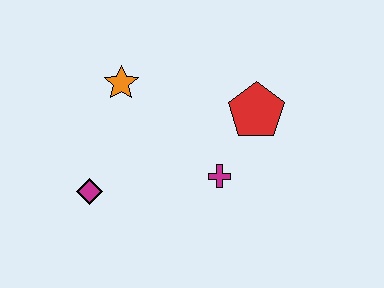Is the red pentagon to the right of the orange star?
Yes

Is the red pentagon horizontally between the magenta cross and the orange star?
No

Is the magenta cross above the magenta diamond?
Yes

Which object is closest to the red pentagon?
The magenta cross is closest to the red pentagon.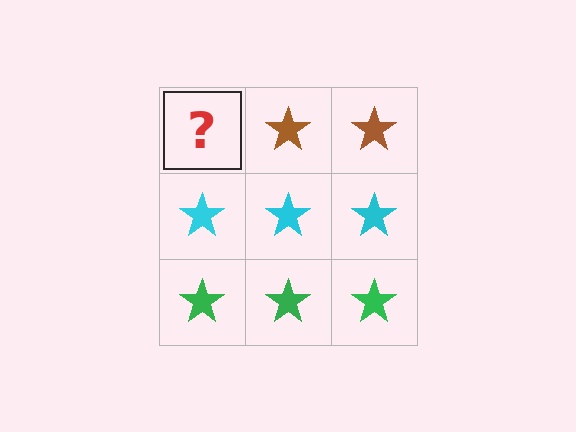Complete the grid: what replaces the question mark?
The question mark should be replaced with a brown star.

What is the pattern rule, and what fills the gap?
The rule is that each row has a consistent color. The gap should be filled with a brown star.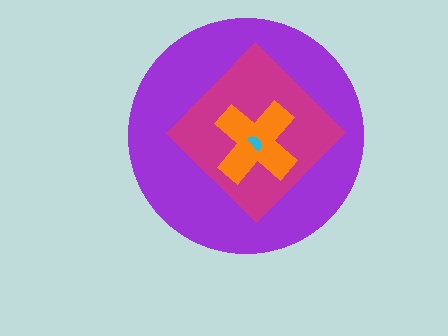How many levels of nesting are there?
4.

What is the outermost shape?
The purple circle.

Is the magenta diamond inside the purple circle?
Yes.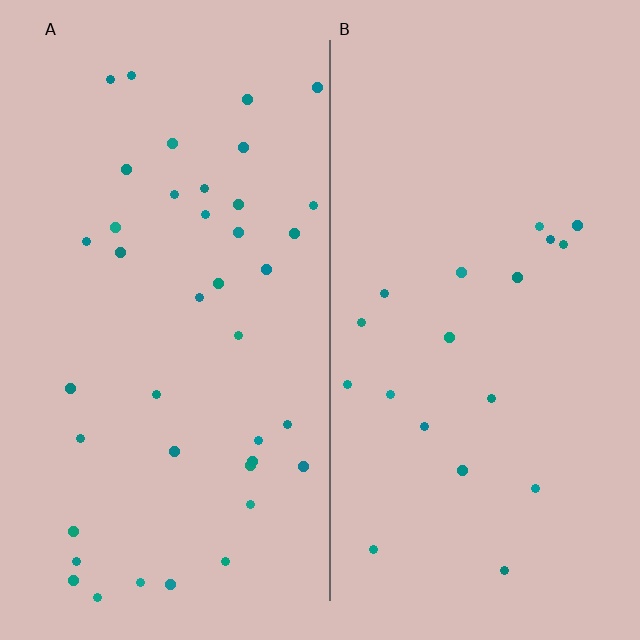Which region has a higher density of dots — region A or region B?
A (the left).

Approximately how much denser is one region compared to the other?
Approximately 2.1× — region A over region B.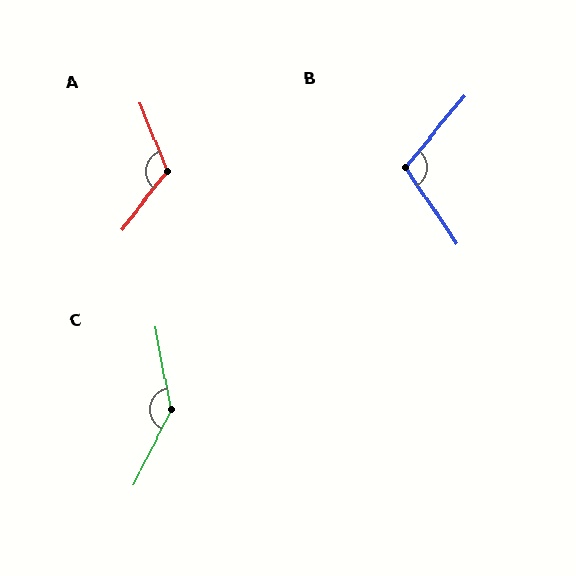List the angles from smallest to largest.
B (106°), A (120°), C (142°).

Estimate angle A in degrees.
Approximately 120 degrees.